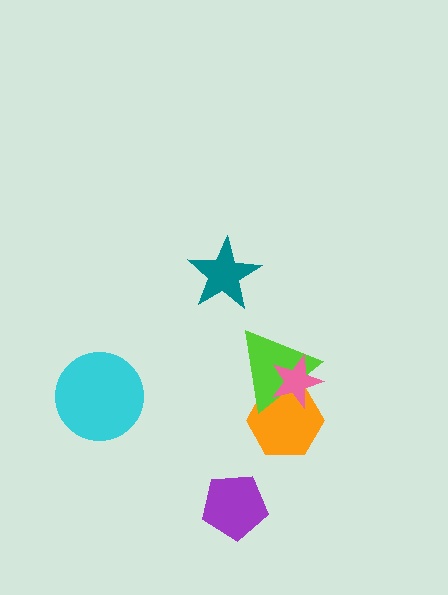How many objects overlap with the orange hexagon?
2 objects overlap with the orange hexagon.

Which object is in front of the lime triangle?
The pink star is in front of the lime triangle.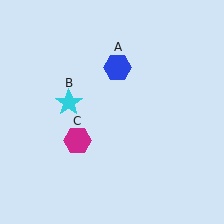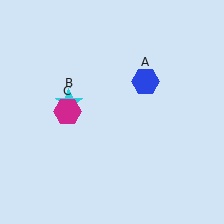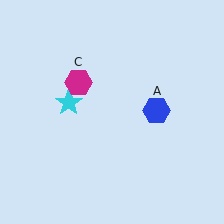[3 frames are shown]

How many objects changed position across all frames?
2 objects changed position: blue hexagon (object A), magenta hexagon (object C).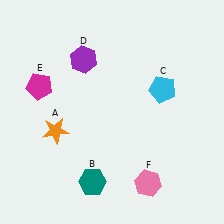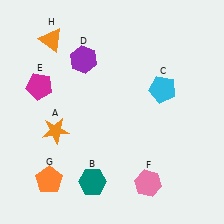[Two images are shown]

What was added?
An orange pentagon (G), an orange triangle (H) were added in Image 2.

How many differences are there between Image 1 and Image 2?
There are 2 differences between the two images.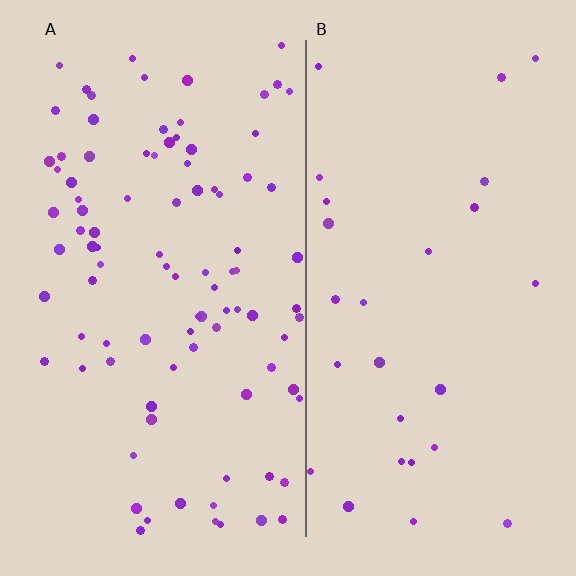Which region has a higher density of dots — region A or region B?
A (the left).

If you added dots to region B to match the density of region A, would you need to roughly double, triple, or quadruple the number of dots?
Approximately triple.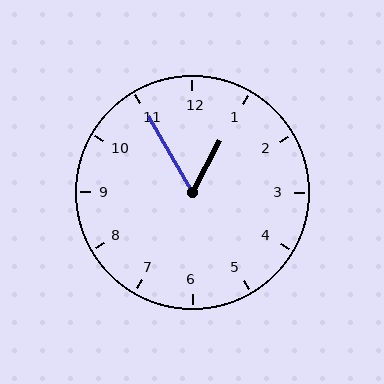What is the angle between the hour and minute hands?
Approximately 58 degrees.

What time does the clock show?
12:55.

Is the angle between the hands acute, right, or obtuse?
It is acute.